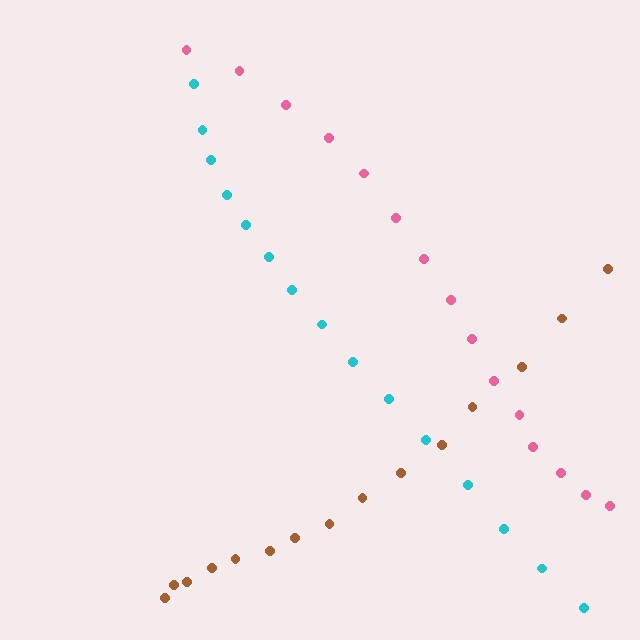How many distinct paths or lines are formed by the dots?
There are 3 distinct paths.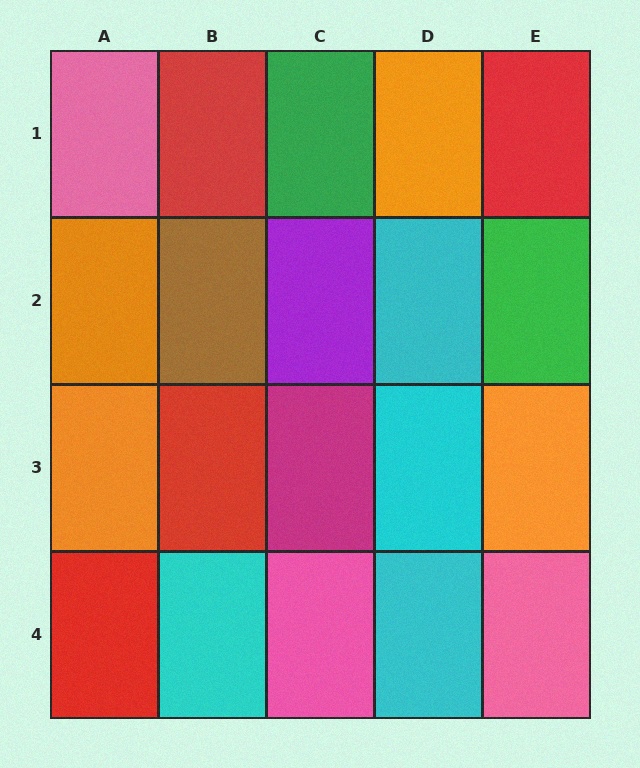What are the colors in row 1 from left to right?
Pink, red, green, orange, red.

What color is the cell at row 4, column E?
Pink.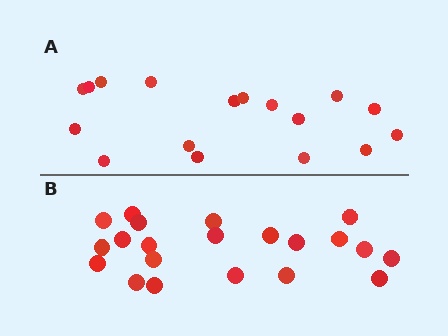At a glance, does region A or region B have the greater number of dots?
Region B (the bottom region) has more dots.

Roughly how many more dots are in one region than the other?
Region B has about 4 more dots than region A.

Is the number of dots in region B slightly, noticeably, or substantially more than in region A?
Region B has only slightly more — the two regions are fairly close. The ratio is roughly 1.2 to 1.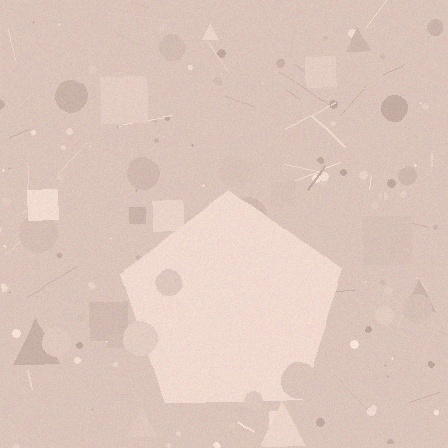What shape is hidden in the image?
A pentagon is hidden in the image.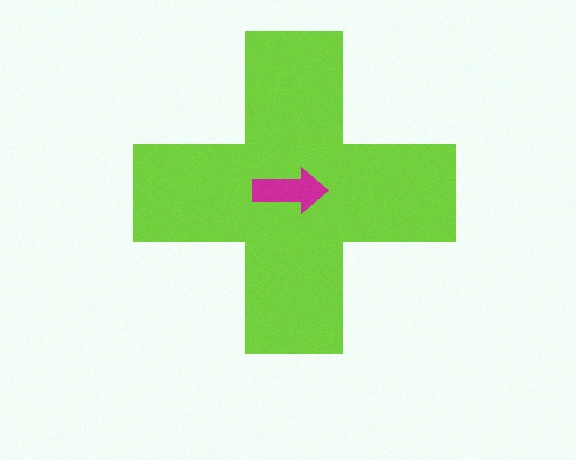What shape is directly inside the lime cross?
The magenta arrow.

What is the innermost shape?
The magenta arrow.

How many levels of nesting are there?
2.